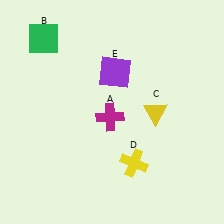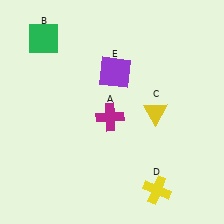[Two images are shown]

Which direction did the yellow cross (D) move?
The yellow cross (D) moved down.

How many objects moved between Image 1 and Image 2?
1 object moved between the two images.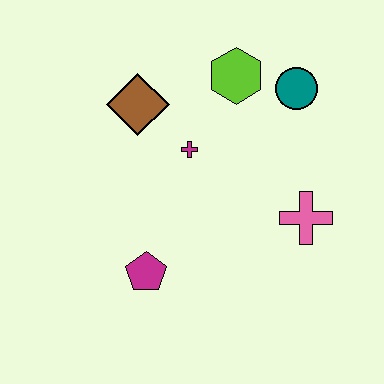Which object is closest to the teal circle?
The lime hexagon is closest to the teal circle.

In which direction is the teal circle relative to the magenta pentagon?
The teal circle is above the magenta pentagon.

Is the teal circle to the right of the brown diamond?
Yes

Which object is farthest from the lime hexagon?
The magenta pentagon is farthest from the lime hexagon.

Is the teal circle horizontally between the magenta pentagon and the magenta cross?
No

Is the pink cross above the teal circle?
No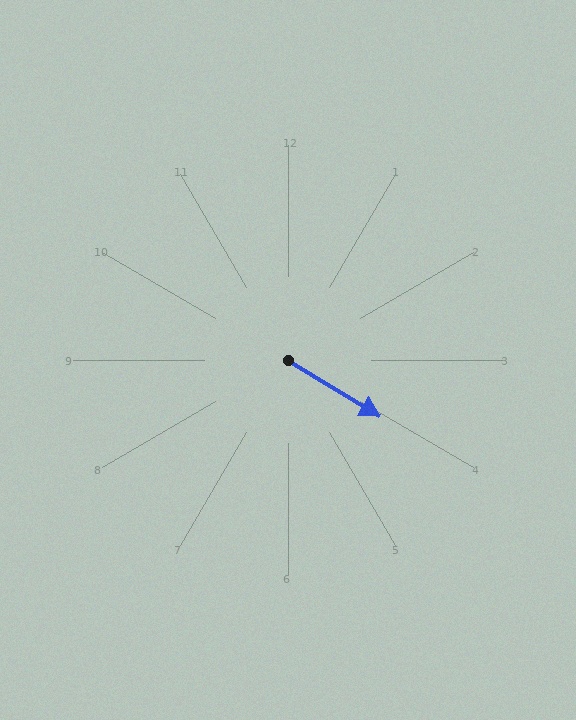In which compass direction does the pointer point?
Southeast.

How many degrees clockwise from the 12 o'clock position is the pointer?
Approximately 121 degrees.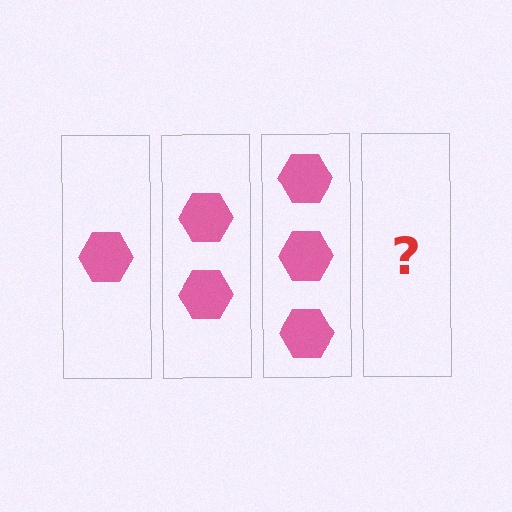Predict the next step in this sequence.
The next step is 4 hexagons.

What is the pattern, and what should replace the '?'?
The pattern is that each step adds one more hexagon. The '?' should be 4 hexagons.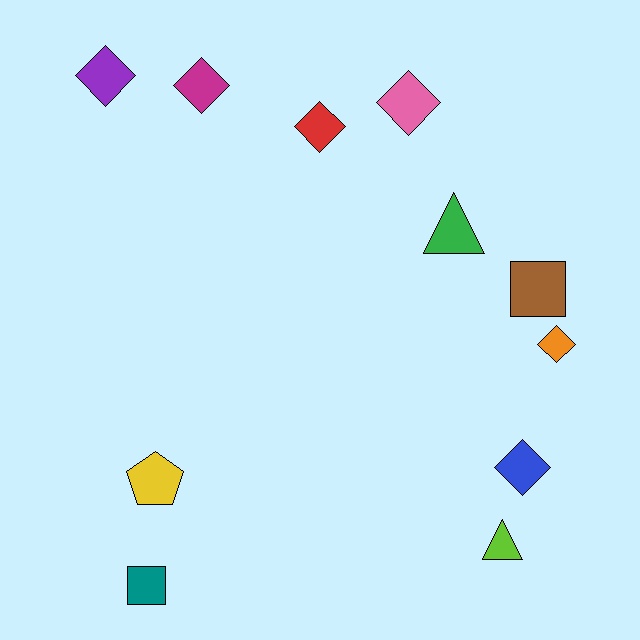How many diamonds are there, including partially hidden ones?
There are 6 diamonds.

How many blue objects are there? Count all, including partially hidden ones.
There is 1 blue object.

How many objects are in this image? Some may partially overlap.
There are 11 objects.